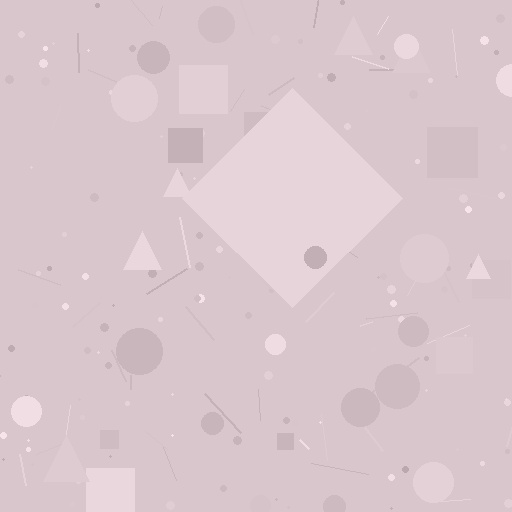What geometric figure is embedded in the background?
A diamond is embedded in the background.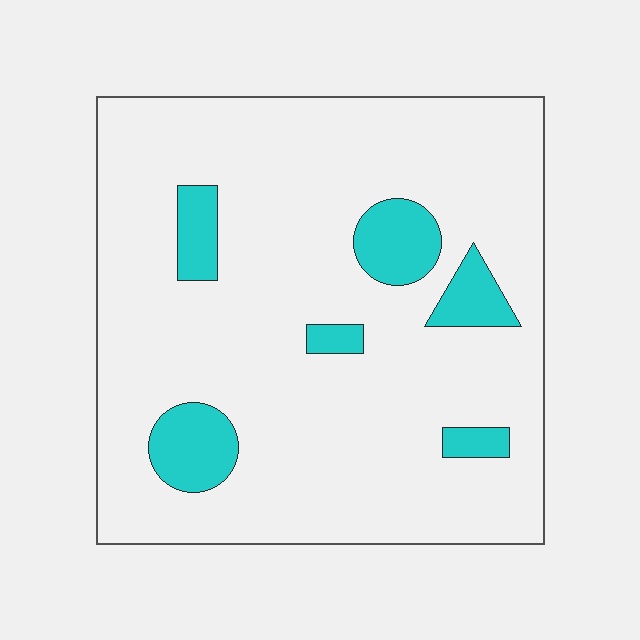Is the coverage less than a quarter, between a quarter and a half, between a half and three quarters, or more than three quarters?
Less than a quarter.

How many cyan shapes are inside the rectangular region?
6.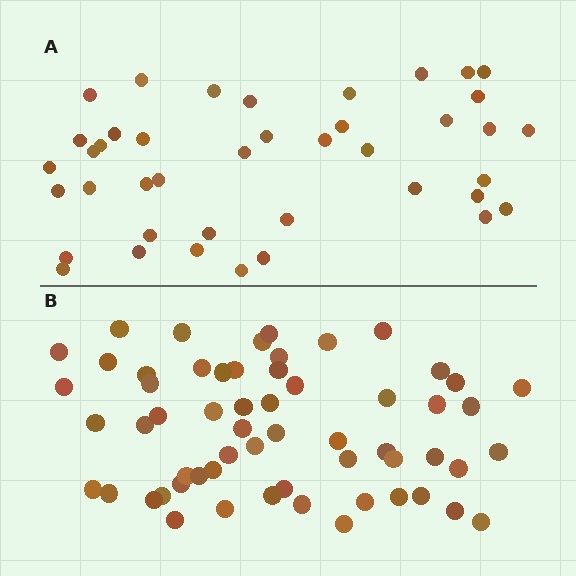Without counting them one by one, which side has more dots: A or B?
Region B (the bottom region) has more dots.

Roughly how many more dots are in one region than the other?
Region B has approximately 20 more dots than region A.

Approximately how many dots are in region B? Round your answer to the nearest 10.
About 60 dots. (The exact count is 59, which rounds to 60.)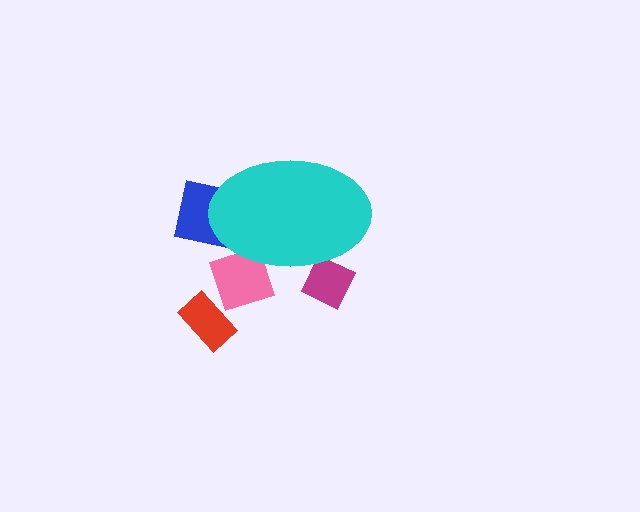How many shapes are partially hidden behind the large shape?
3 shapes are partially hidden.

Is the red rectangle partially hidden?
No, the red rectangle is fully visible.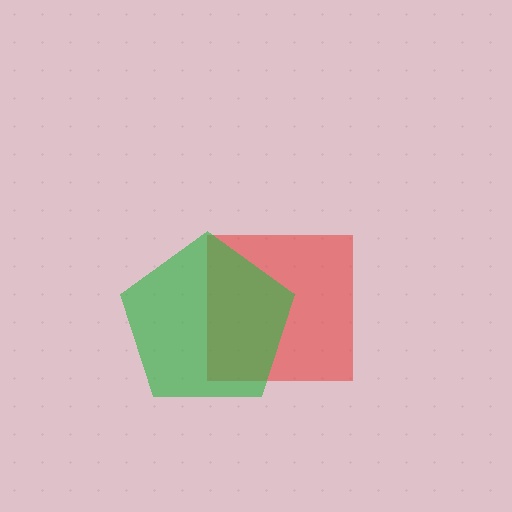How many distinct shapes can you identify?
There are 2 distinct shapes: a red square, a green pentagon.